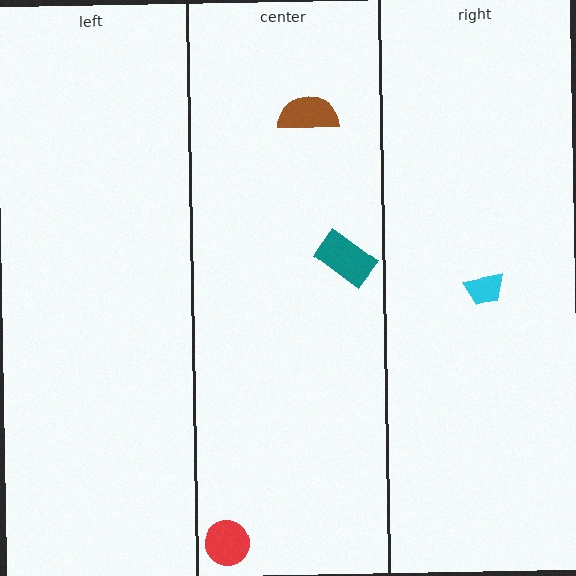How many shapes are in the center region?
3.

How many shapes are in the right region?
1.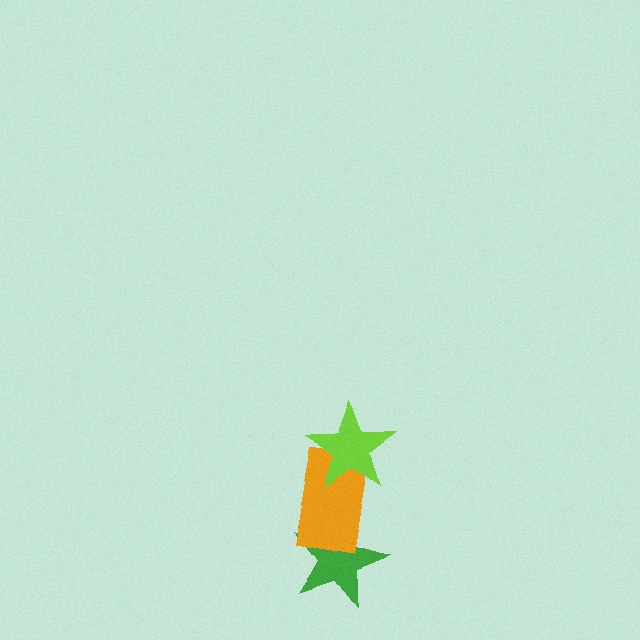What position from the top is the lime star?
The lime star is 1st from the top.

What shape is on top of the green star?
The orange rectangle is on top of the green star.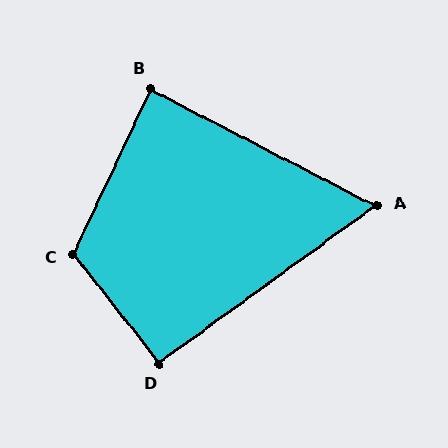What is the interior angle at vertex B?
Approximately 88 degrees (approximately right).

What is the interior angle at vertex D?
Approximately 92 degrees (approximately right).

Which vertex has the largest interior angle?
C, at approximately 117 degrees.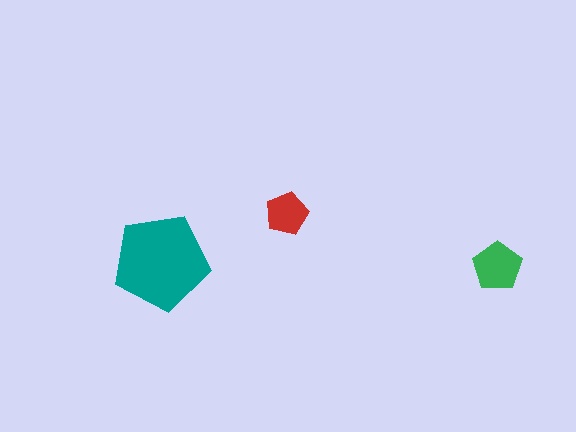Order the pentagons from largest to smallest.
the teal one, the green one, the red one.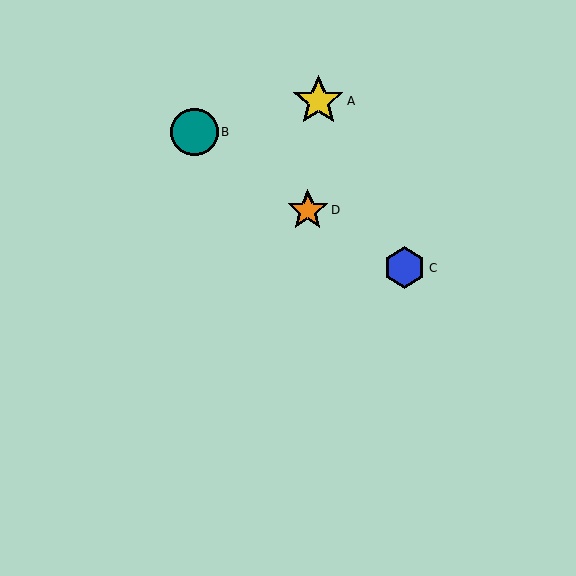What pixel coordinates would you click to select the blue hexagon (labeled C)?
Click at (405, 268) to select the blue hexagon C.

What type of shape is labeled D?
Shape D is an orange star.